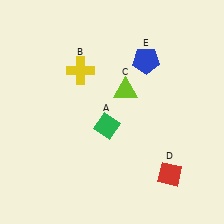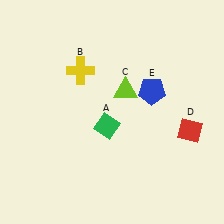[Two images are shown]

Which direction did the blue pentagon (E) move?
The blue pentagon (E) moved down.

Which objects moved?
The objects that moved are: the red diamond (D), the blue pentagon (E).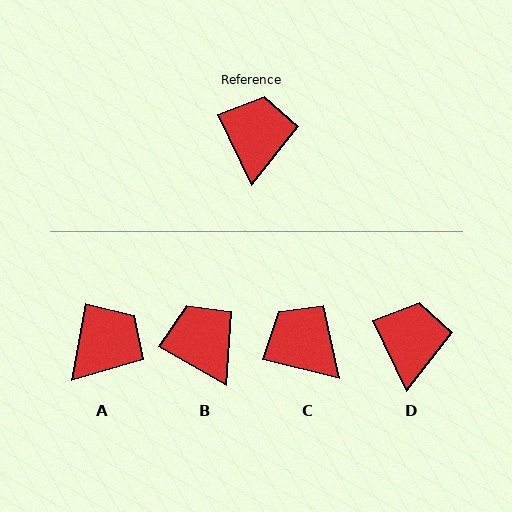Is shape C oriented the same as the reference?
No, it is off by about 51 degrees.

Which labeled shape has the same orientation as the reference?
D.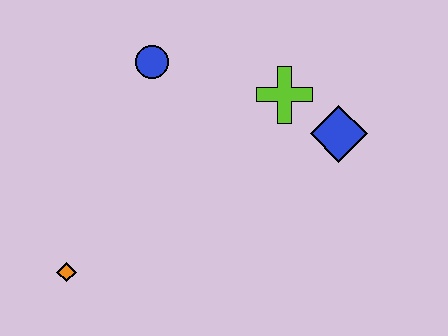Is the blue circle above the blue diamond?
Yes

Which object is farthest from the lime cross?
The orange diamond is farthest from the lime cross.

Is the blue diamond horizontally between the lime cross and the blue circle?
No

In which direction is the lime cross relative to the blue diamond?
The lime cross is to the left of the blue diamond.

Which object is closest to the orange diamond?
The blue circle is closest to the orange diamond.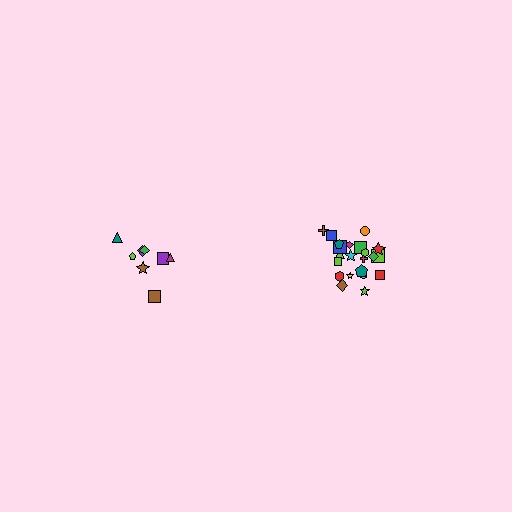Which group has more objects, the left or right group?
The right group.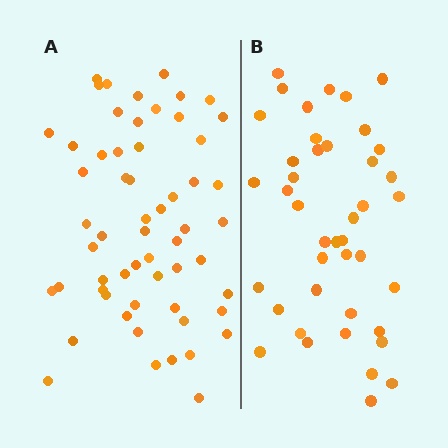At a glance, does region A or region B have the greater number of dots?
Region A (the left region) has more dots.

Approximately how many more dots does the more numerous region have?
Region A has approximately 15 more dots than region B.